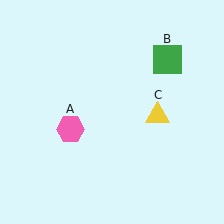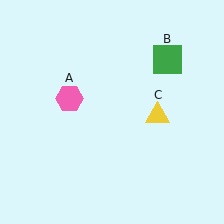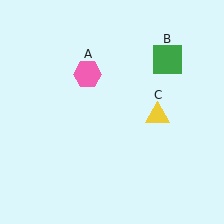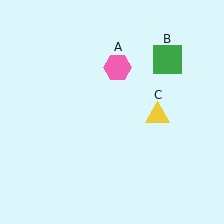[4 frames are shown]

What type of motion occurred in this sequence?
The pink hexagon (object A) rotated clockwise around the center of the scene.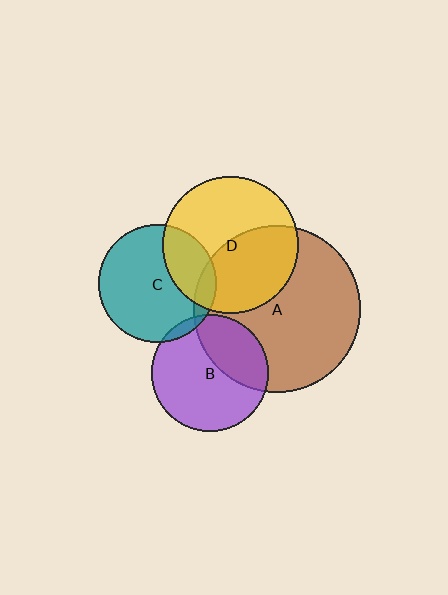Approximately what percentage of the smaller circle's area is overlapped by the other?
Approximately 45%.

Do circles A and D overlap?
Yes.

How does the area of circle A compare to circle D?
Approximately 1.5 times.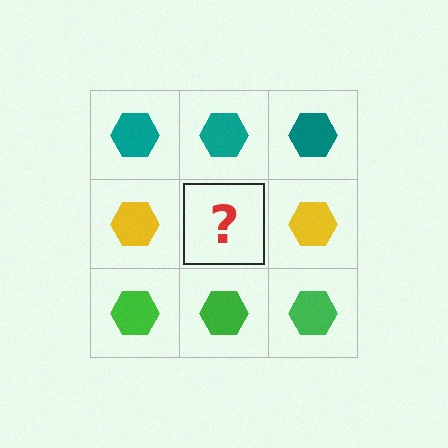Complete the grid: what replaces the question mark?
The question mark should be replaced with a yellow hexagon.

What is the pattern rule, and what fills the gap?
The rule is that each row has a consistent color. The gap should be filled with a yellow hexagon.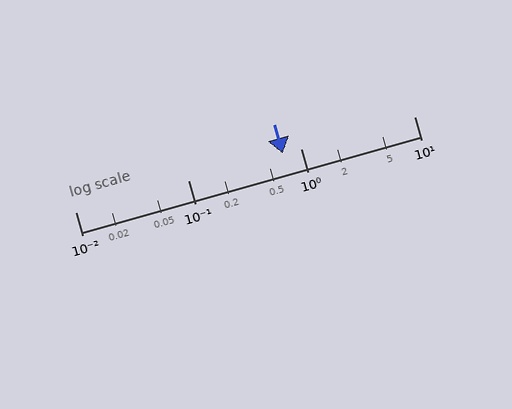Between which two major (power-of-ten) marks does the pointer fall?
The pointer is between 0.1 and 1.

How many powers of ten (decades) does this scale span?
The scale spans 3 decades, from 0.01 to 10.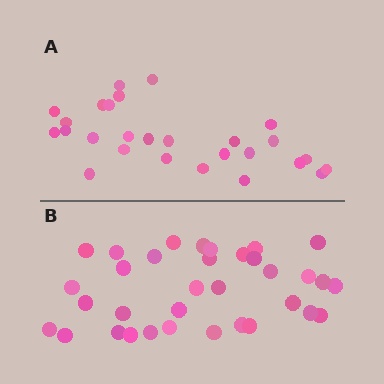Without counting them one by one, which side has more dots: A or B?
Region B (the bottom region) has more dots.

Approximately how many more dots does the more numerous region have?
Region B has roughly 8 or so more dots than region A.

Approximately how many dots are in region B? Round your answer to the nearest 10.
About 30 dots. (The exact count is 34, which rounds to 30.)